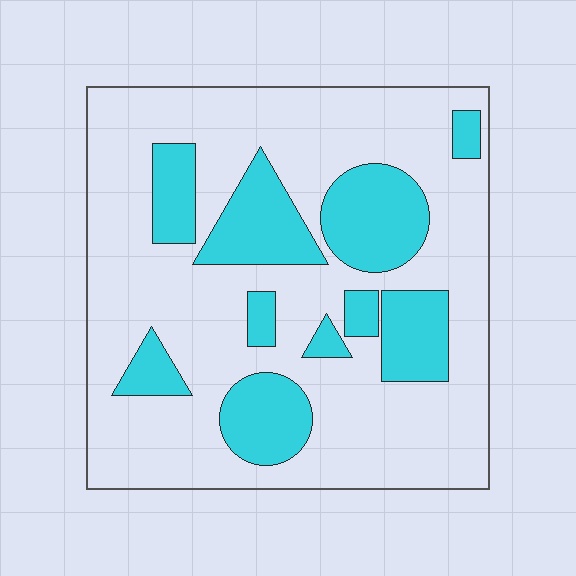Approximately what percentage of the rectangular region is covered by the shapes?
Approximately 25%.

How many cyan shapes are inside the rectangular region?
10.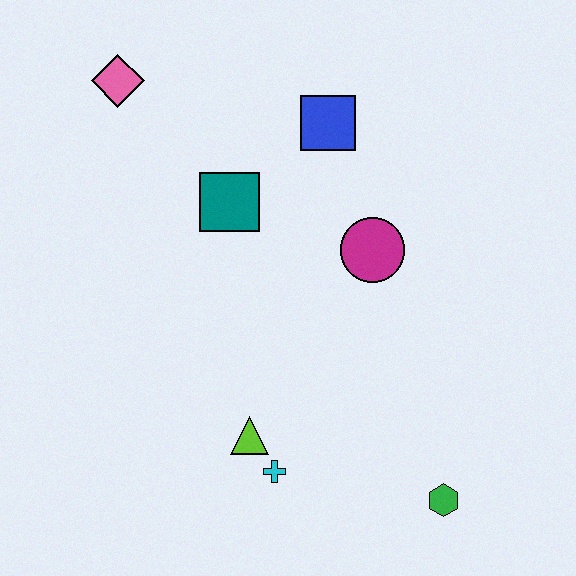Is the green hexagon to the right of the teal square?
Yes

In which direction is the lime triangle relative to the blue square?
The lime triangle is below the blue square.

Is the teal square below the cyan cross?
No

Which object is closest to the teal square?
The blue square is closest to the teal square.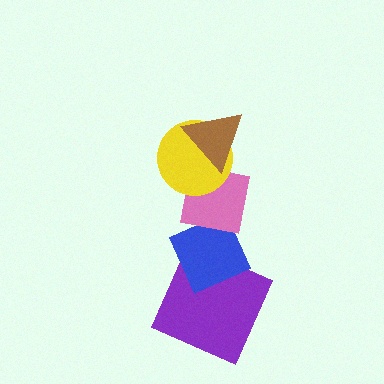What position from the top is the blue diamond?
The blue diamond is 4th from the top.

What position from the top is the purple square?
The purple square is 5th from the top.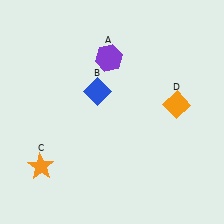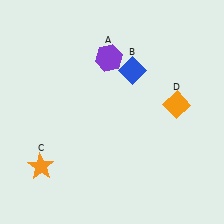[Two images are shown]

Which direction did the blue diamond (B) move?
The blue diamond (B) moved right.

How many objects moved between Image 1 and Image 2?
1 object moved between the two images.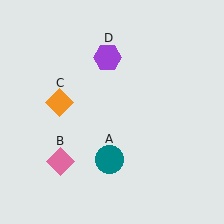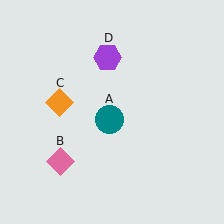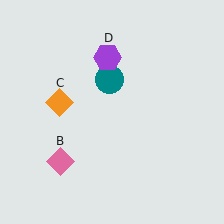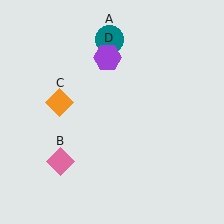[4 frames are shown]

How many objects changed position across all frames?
1 object changed position: teal circle (object A).